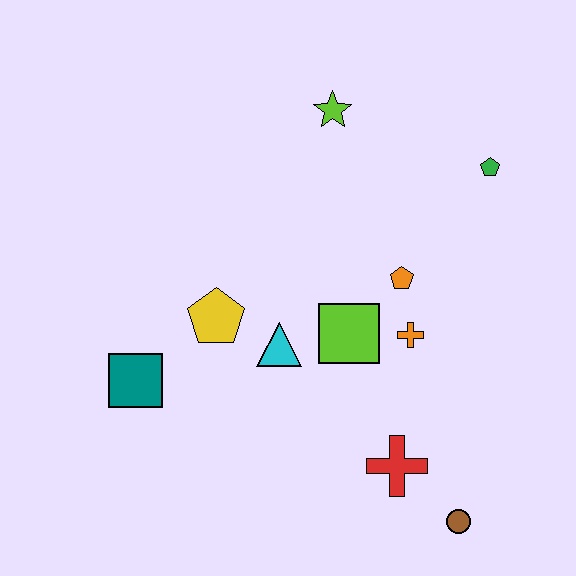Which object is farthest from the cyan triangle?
The green pentagon is farthest from the cyan triangle.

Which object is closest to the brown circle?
The red cross is closest to the brown circle.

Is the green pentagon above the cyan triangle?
Yes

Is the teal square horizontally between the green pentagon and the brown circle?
No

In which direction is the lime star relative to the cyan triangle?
The lime star is above the cyan triangle.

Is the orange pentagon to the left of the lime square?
No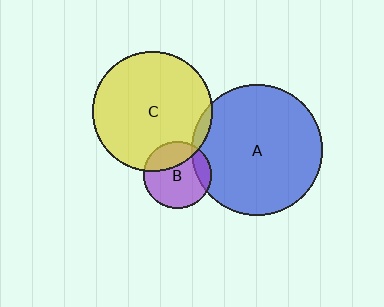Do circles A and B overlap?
Yes.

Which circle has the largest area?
Circle A (blue).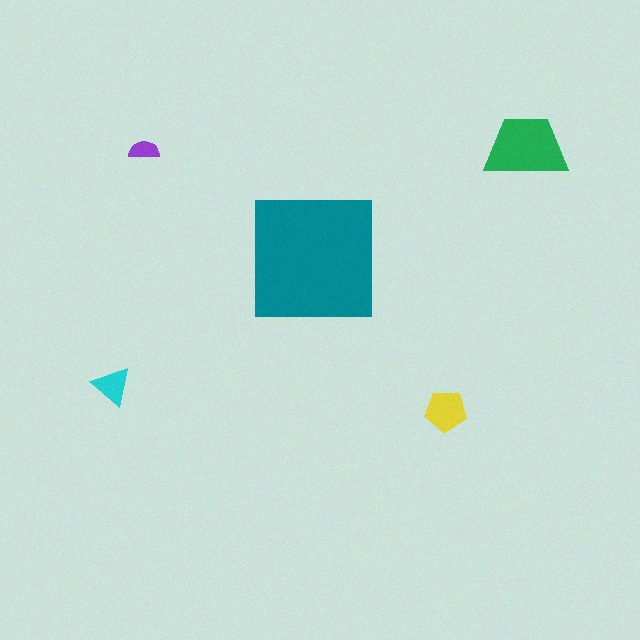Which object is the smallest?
The purple semicircle.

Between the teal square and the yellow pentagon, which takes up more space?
The teal square.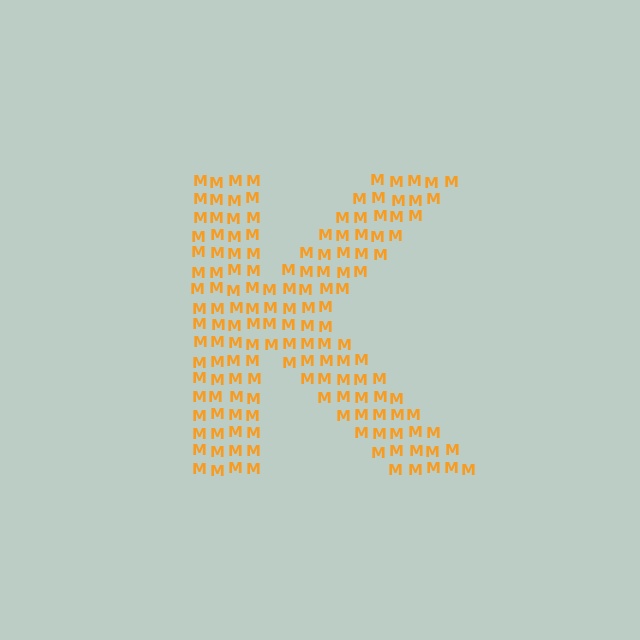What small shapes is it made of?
It is made of small letter M's.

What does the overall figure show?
The overall figure shows the letter K.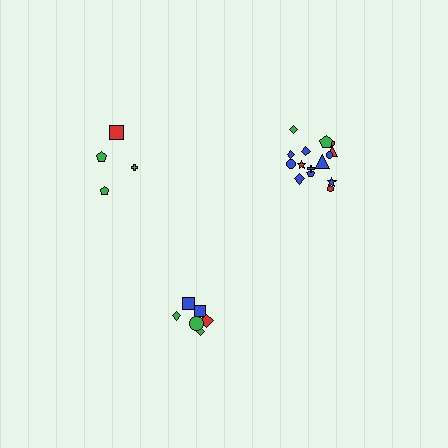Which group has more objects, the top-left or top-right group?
The top-right group.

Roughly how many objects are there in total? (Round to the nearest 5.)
Roughly 25 objects in total.